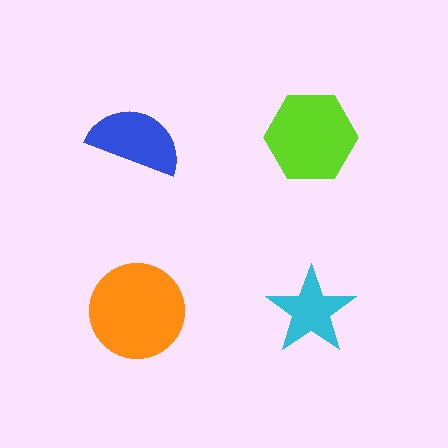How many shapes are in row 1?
2 shapes.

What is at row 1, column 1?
A blue semicircle.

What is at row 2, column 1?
An orange circle.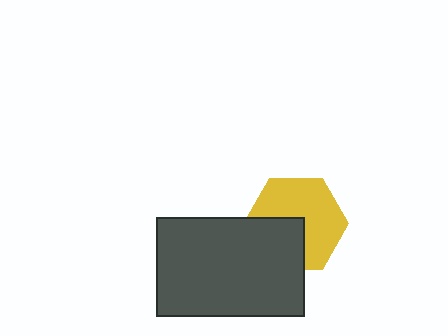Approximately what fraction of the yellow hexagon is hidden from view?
Roughly 36% of the yellow hexagon is hidden behind the dark gray rectangle.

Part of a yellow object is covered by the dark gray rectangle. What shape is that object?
It is a hexagon.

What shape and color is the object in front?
The object in front is a dark gray rectangle.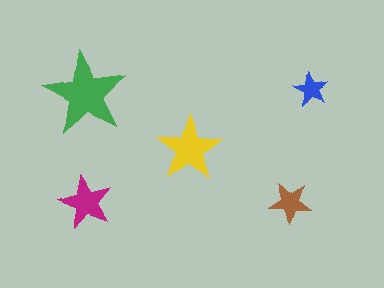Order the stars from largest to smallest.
the green one, the yellow one, the magenta one, the brown one, the blue one.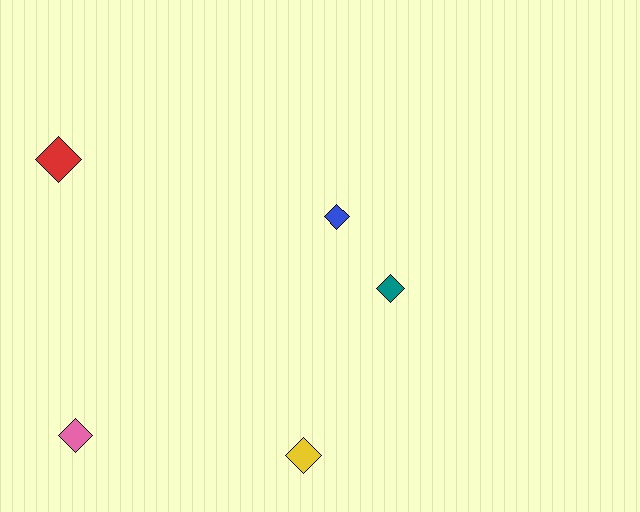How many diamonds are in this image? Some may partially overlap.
There are 5 diamonds.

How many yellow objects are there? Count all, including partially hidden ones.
There is 1 yellow object.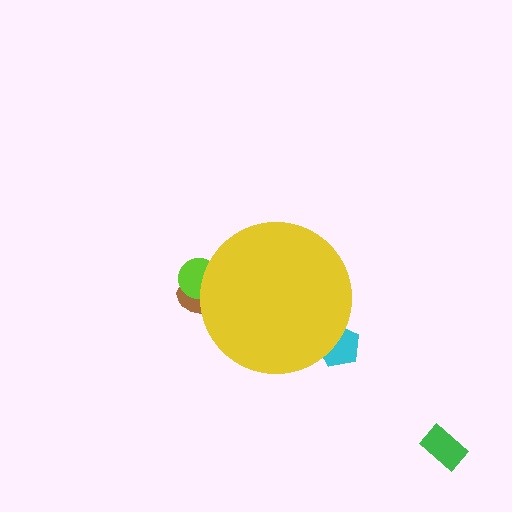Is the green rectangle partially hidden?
No, the green rectangle is fully visible.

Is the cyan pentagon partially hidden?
Yes, the cyan pentagon is partially hidden behind the yellow circle.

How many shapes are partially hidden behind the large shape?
3 shapes are partially hidden.